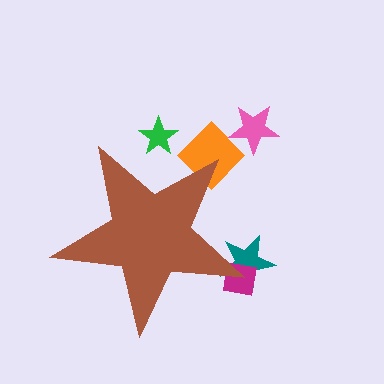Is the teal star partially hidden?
Yes, the teal star is partially hidden behind the brown star.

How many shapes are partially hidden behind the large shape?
4 shapes are partially hidden.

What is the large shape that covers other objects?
A brown star.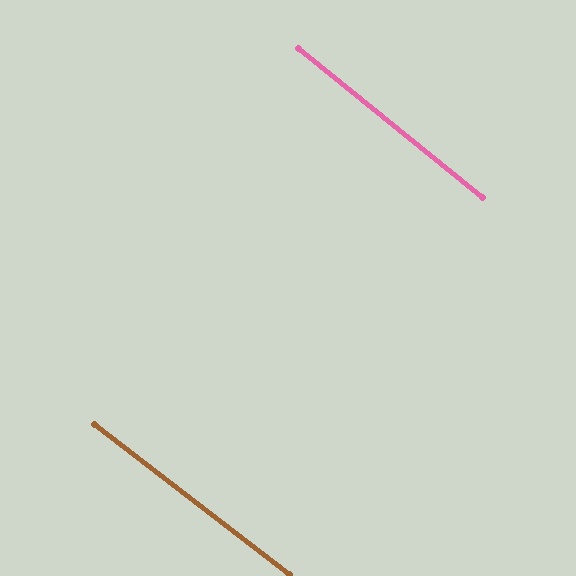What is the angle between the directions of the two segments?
Approximately 2 degrees.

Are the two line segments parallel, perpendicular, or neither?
Parallel — their directions differ by only 1.5°.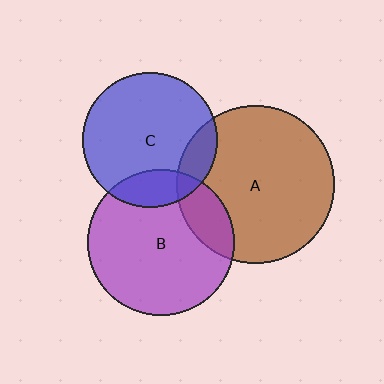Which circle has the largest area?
Circle A (brown).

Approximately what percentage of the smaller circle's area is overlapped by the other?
Approximately 15%.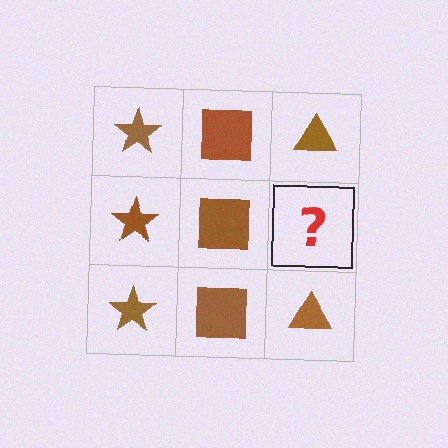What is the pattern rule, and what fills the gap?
The rule is that each column has a consistent shape. The gap should be filled with a brown triangle.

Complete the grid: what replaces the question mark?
The question mark should be replaced with a brown triangle.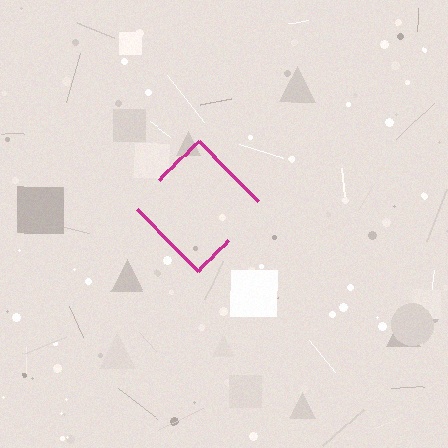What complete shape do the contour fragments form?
The contour fragments form a diamond.